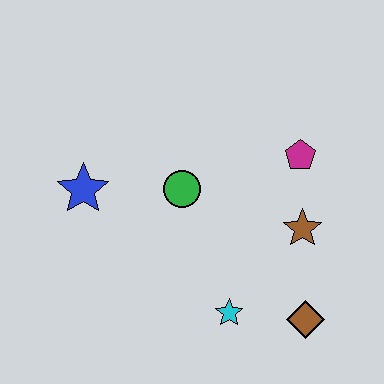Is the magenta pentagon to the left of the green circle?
No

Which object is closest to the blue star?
The green circle is closest to the blue star.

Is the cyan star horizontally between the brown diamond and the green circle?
Yes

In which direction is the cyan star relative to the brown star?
The cyan star is below the brown star.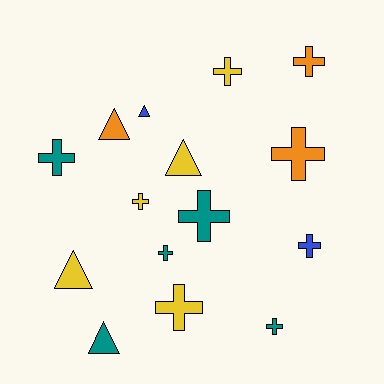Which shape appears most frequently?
Cross, with 10 objects.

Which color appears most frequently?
Yellow, with 5 objects.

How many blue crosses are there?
There is 1 blue cross.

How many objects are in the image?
There are 15 objects.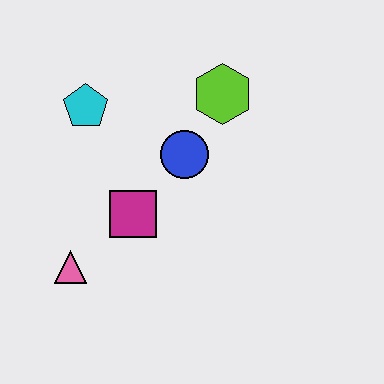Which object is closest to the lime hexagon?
The blue circle is closest to the lime hexagon.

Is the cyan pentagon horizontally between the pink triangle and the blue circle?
Yes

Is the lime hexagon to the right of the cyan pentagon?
Yes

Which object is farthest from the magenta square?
The lime hexagon is farthest from the magenta square.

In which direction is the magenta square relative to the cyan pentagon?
The magenta square is below the cyan pentagon.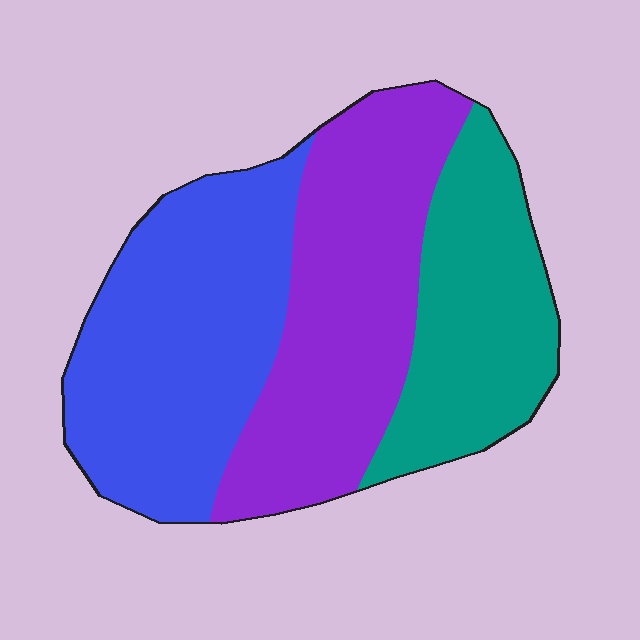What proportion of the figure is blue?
Blue takes up between a third and a half of the figure.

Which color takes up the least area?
Teal, at roughly 25%.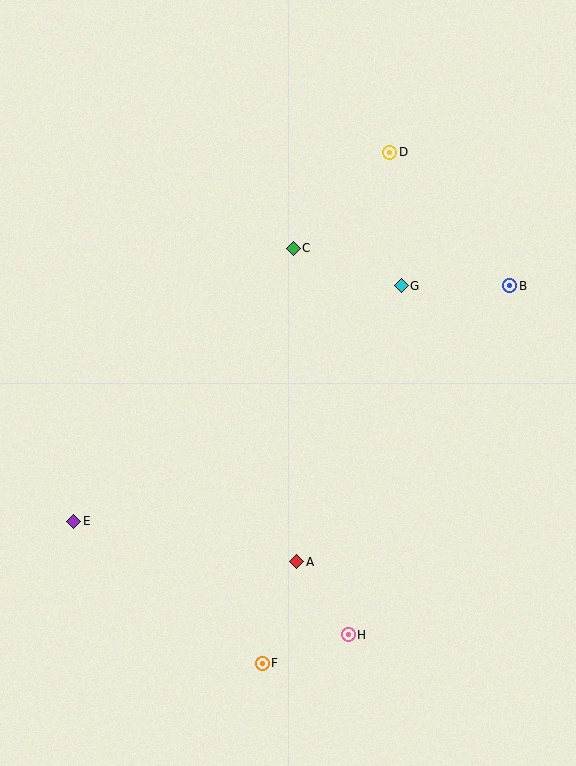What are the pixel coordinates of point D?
Point D is at (390, 152).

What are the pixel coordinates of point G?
Point G is at (401, 286).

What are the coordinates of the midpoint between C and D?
The midpoint between C and D is at (341, 200).